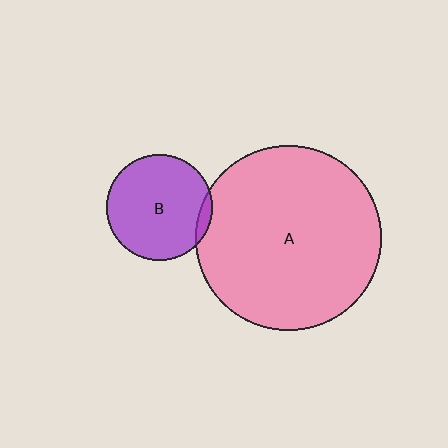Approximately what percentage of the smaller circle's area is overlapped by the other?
Approximately 5%.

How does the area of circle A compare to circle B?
Approximately 3.1 times.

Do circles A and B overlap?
Yes.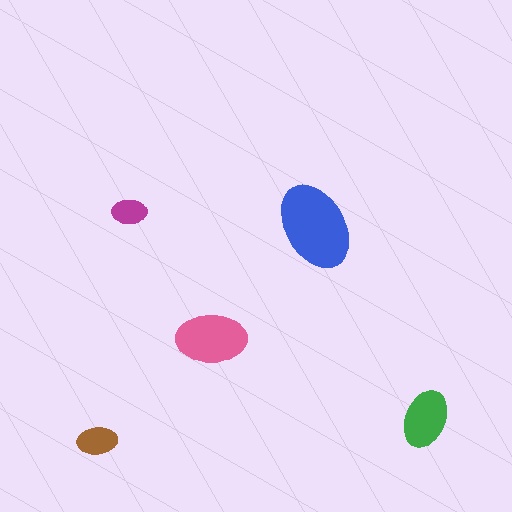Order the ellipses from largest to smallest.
the blue one, the pink one, the green one, the brown one, the magenta one.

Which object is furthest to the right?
The green ellipse is rightmost.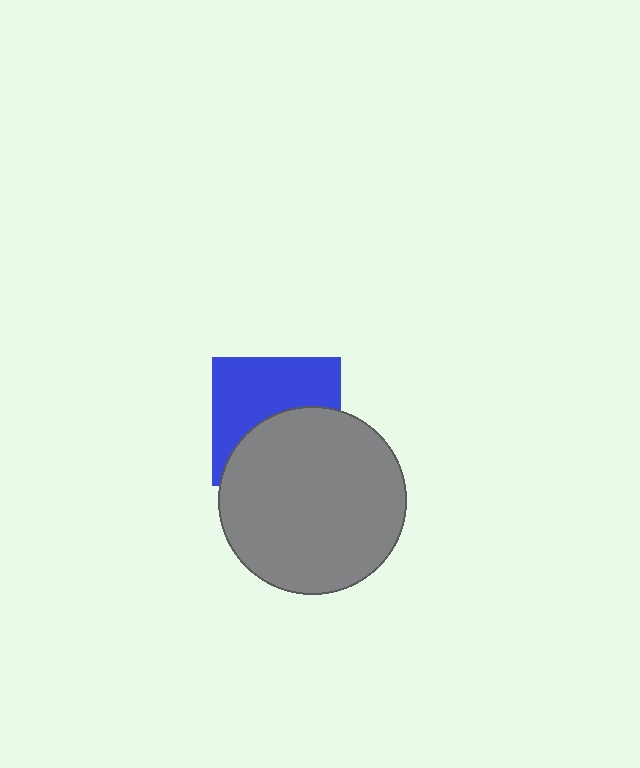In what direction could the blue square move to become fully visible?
The blue square could move up. That would shift it out from behind the gray circle entirely.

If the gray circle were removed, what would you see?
You would see the complete blue square.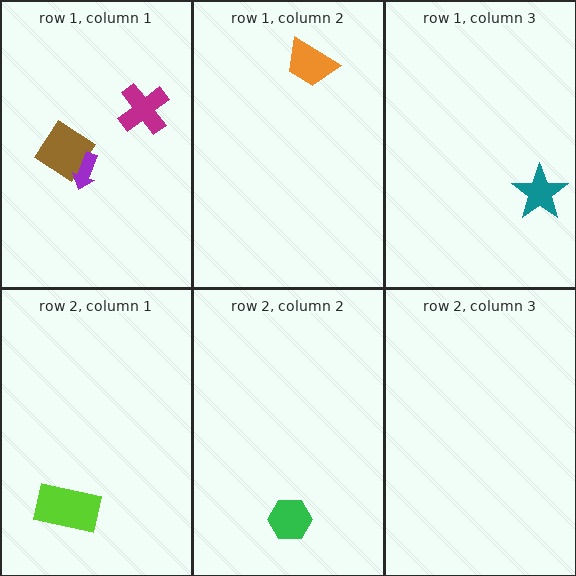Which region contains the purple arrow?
The row 1, column 1 region.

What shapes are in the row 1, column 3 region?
The teal star.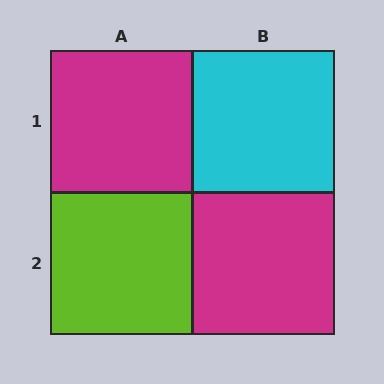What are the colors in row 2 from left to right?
Lime, magenta.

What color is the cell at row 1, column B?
Cyan.